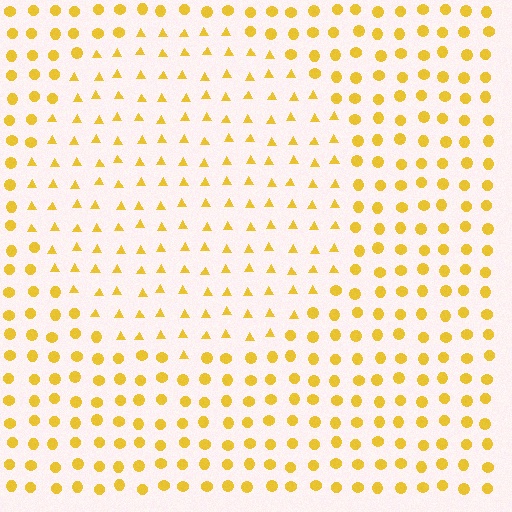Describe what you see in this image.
The image is filled with small yellow elements arranged in a uniform grid. A circle-shaped region contains triangles, while the surrounding area contains circles. The boundary is defined purely by the change in element shape.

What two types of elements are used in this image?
The image uses triangles inside the circle region and circles outside it.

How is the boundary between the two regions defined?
The boundary is defined by a change in element shape: triangles inside vs. circles outside. All elements share the same color and spacing.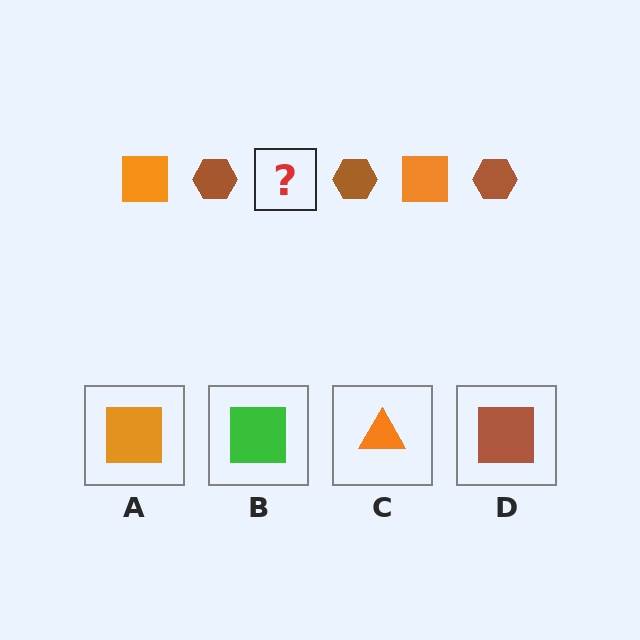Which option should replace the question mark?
Option A.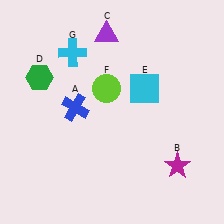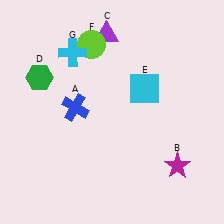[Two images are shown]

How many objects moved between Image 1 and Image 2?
1 object moved between the two images.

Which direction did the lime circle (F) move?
The lime circle (F) moved up.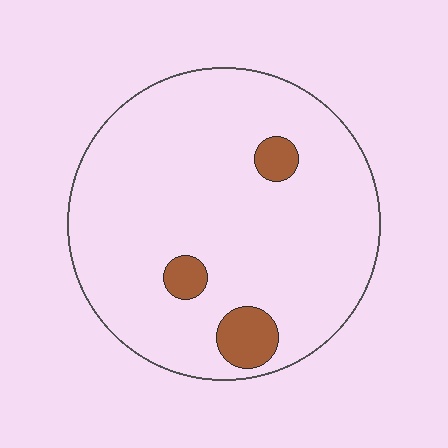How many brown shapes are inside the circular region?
3.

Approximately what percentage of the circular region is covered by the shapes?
Approximately 10%.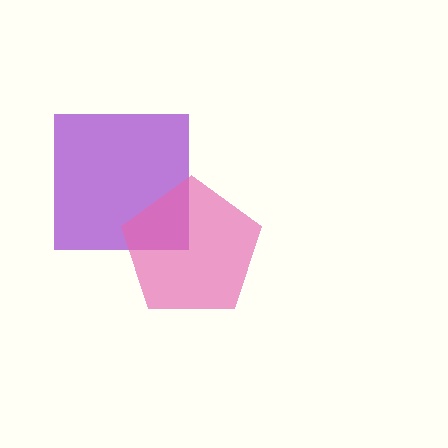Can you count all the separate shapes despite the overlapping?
Yes, there are 2 separate shapes.